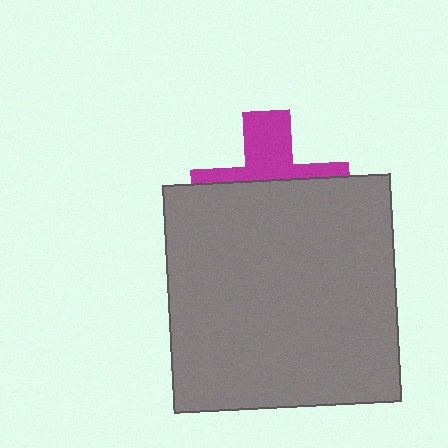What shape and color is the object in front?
The object in front is a gray square.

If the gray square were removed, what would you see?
You would see the complete magenta cross.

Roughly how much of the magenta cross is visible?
A small part of it is visible (roughly 37%).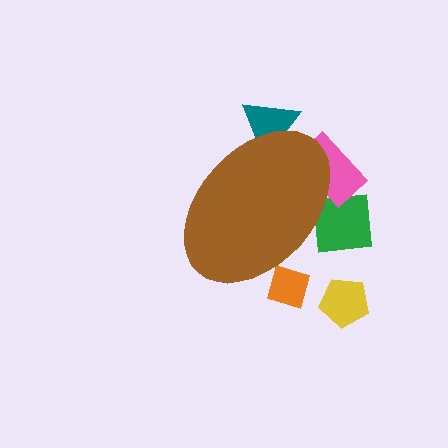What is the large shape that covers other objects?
A brown ellipse.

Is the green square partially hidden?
Yes, the green square is partially hidden behind the brown ellipse.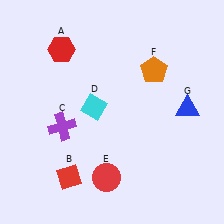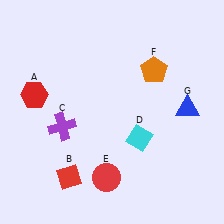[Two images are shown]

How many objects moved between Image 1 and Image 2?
2 objects moved between the two images.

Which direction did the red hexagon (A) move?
The red hexagon (A) moved down.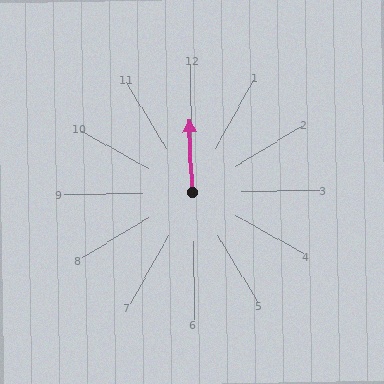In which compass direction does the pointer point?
North.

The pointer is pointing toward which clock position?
Roughly 12 o'clock.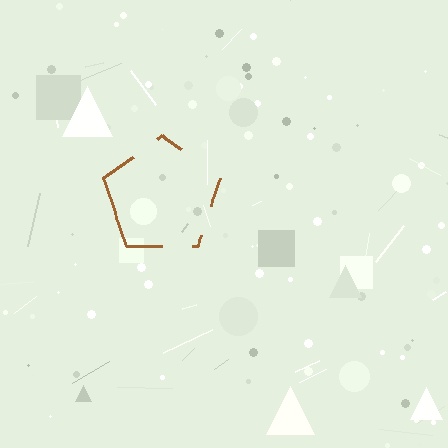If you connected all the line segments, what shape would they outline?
They would outline a pentagon.